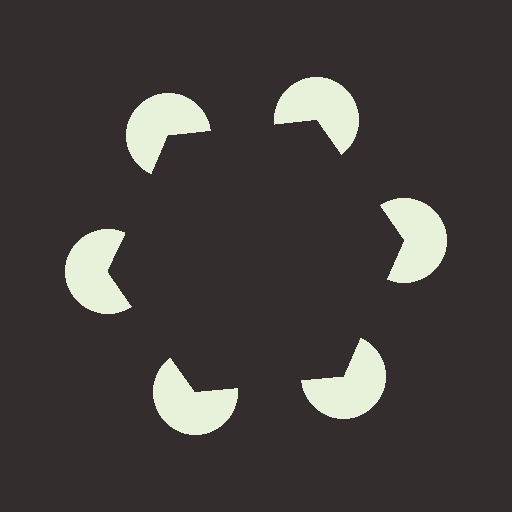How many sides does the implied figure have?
6 sides.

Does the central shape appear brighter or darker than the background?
It typically appears slightly darker than the background, even though no actual brightness change is drawn.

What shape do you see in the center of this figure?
An illusory hexagon — its edges are inferred from the aligned wedge cuts in the pac-man discs, not physically drawn.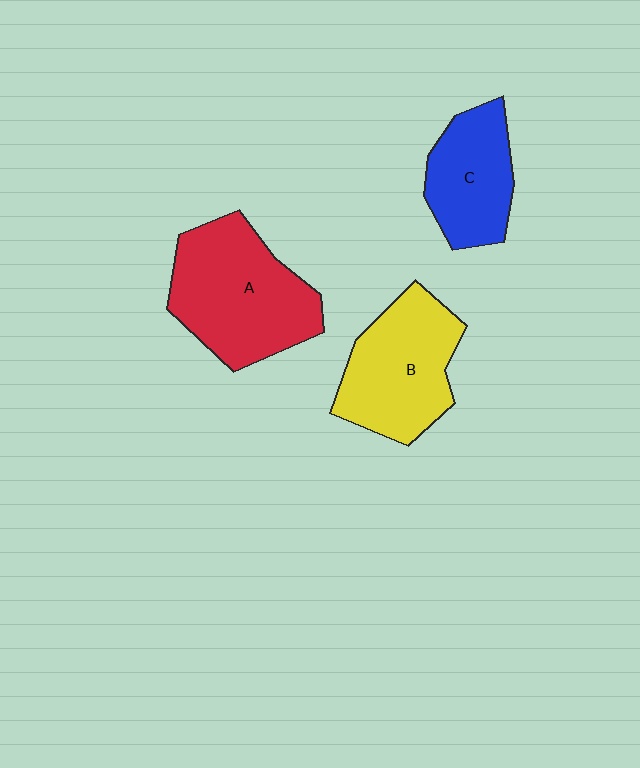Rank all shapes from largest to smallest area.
From largest to smallest: A (red), B (yellow), C (blue).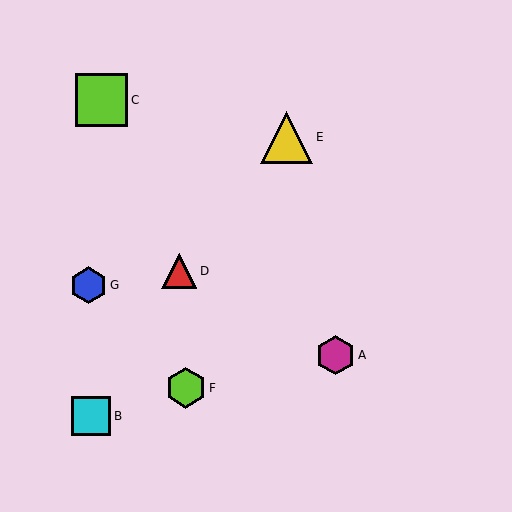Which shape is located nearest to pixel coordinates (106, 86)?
The lime square (labeled C) at (102, 100) is nearest to that location.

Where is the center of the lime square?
The center of the lime square is at (102, 100).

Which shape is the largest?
The lime square (labeled C) is the largest.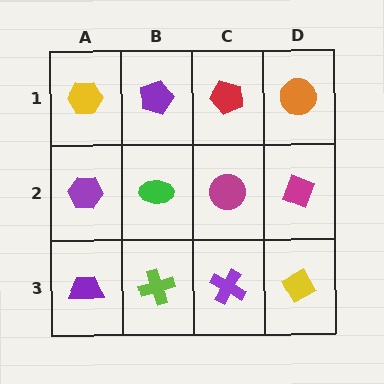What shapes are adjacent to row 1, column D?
A magenta diamond (row 2, column D), a red pentagon (row 1, column C).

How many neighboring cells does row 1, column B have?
3.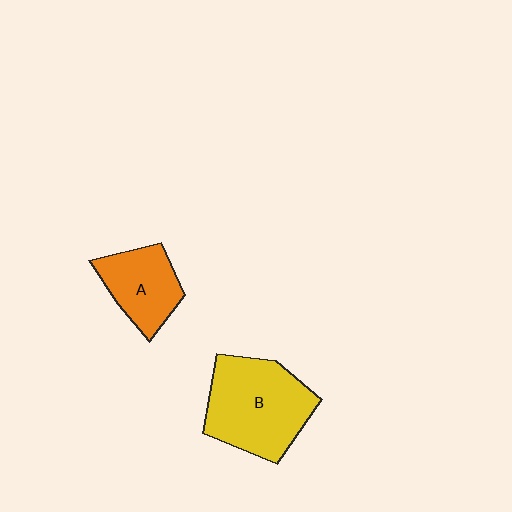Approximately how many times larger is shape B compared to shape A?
Approximately 1.7 times.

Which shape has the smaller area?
Shape A (orange).